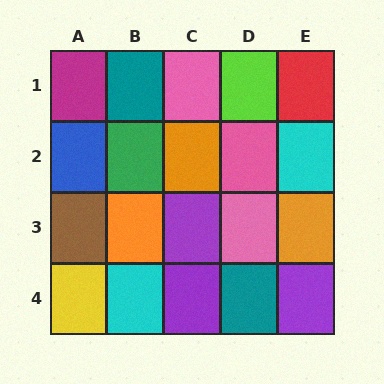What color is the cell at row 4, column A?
Yellow.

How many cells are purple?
3 cells are purple.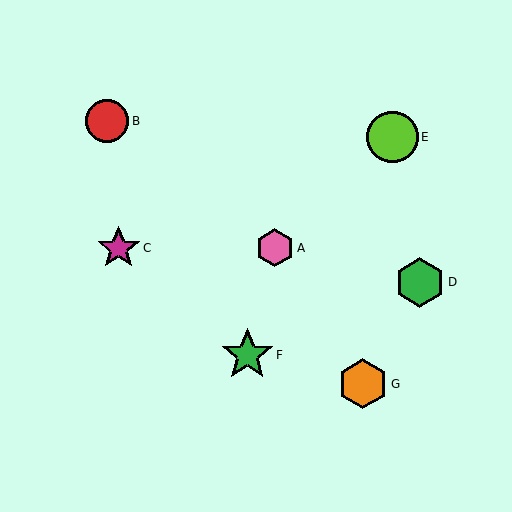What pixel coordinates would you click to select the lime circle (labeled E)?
Click at (392, 137) to select the lime circle E.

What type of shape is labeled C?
Shape C is a magenta star.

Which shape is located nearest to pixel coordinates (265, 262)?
The pink hexagon (labeled A) at (275, 248) is nearest to that location.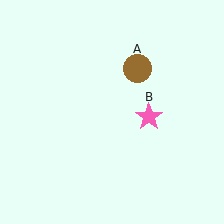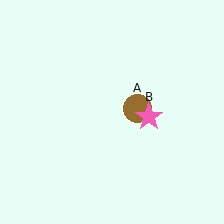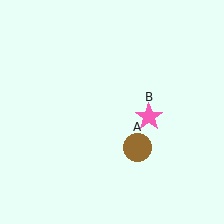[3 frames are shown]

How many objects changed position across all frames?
1 object changed position: brown circle (object A).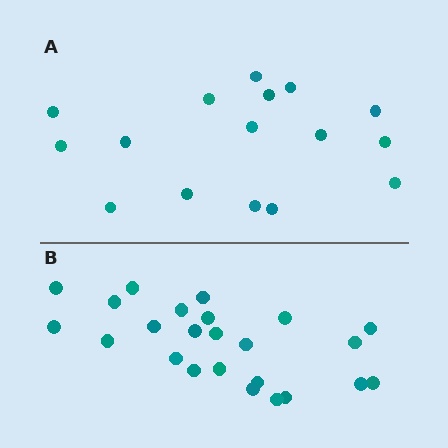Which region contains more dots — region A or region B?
Region B (the bottom region) has more dots.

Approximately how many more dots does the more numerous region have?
Region B has roughly 8 or so more dots than region A.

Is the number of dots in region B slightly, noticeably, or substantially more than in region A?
Region B has substantially more. The ratio is roughly 1.5 to 1.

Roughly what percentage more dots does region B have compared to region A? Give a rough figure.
About 50% more.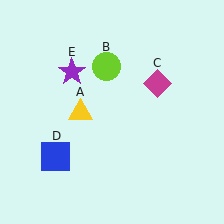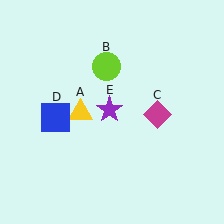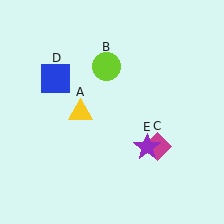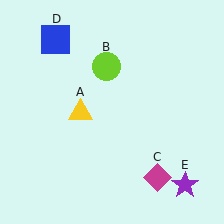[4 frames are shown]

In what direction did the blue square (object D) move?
The blue square (object D) moved up.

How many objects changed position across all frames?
3 objects changed position: magenta diamond (object C), blue square (object D), purple star (object E).